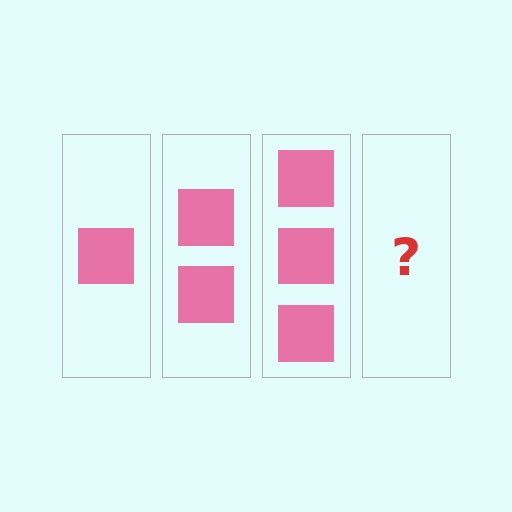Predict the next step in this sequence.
The next step is 4 squares.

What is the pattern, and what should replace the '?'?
The pattern is that each step adds one more square. The '?' should be 4 squares.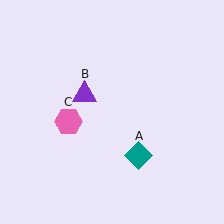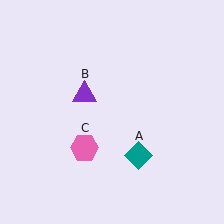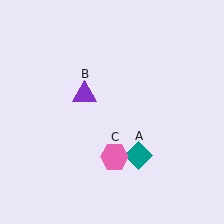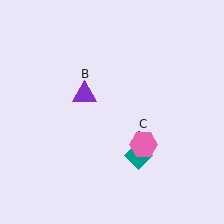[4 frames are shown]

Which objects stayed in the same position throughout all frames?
Teal diamond (object A) and purple triangle (object B) remained stationary.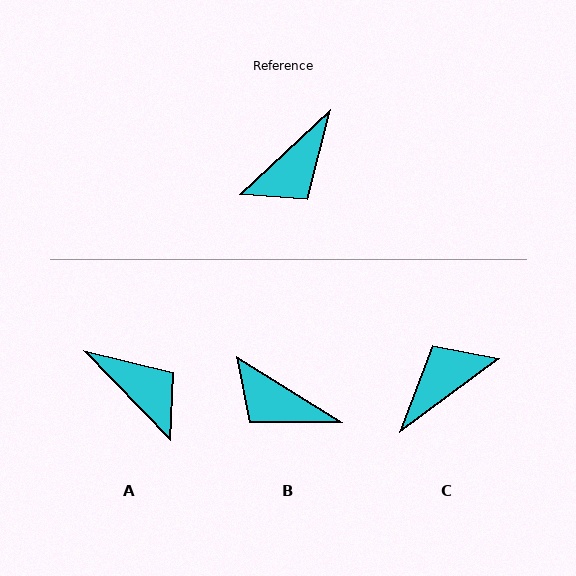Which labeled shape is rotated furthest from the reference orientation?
C, about 174 degrees away.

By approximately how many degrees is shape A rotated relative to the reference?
Approximately 91 degrees counter-clockwise.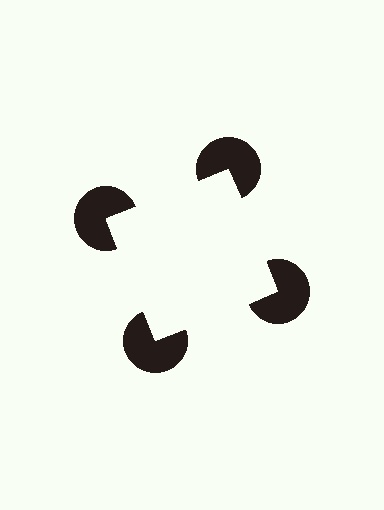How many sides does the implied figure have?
4 sides.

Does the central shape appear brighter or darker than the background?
It typically appears slightly brighter than the background, even though no actual brightness change is drawn.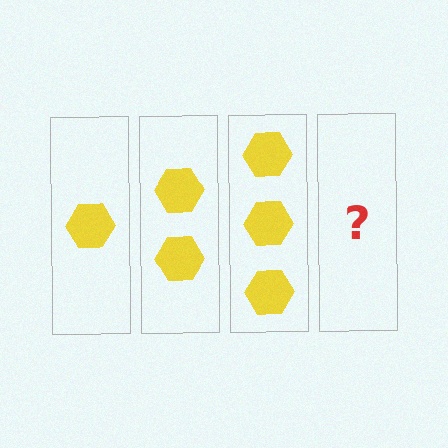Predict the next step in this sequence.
The next step is 4 hexagons.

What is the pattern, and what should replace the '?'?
The pattern is that each step adds one more hexagon. The '?' should be 4 hexagons.